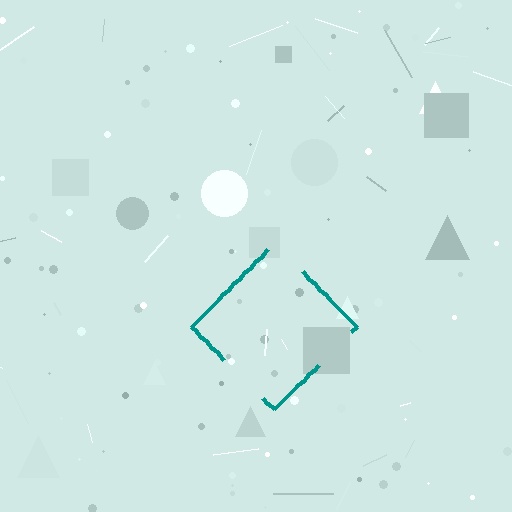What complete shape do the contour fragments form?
The contour fragments form a diamond.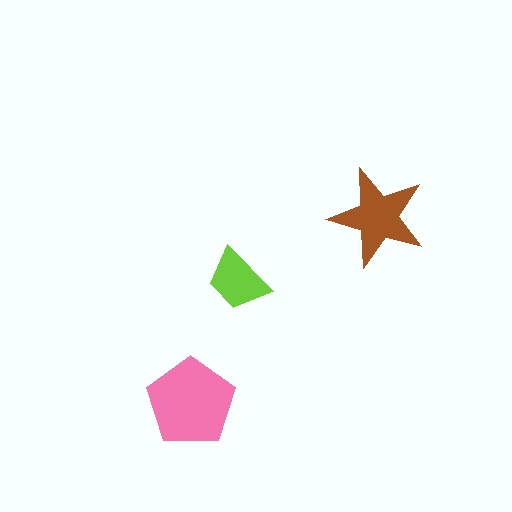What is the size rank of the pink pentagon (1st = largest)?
1st.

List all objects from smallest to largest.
The lime trapezoid, the brown star, the pink pentagon.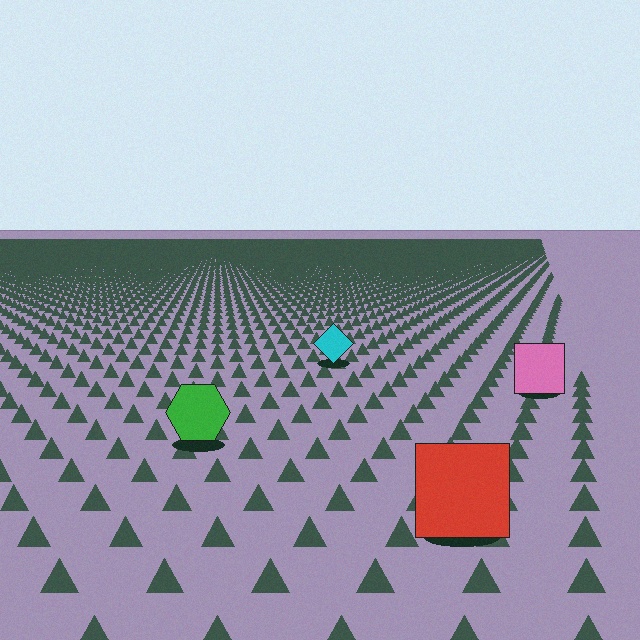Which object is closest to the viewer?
The red square is closest. The texture marks near it are larger and more spread out.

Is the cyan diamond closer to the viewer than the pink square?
No. The pink square is closer — you can tell from the texture gradient: the ground texture is coarser near it.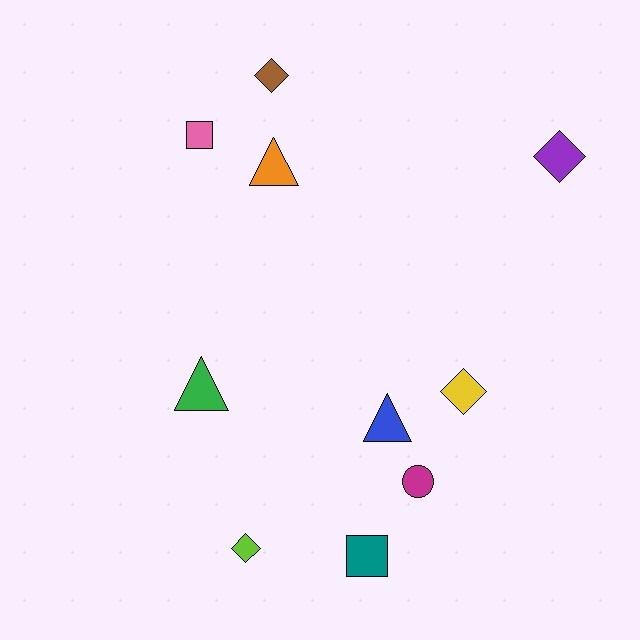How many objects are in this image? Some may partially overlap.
There are 10 objects.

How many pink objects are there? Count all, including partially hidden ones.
There is 1 pink object.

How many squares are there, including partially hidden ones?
There are 2 squares.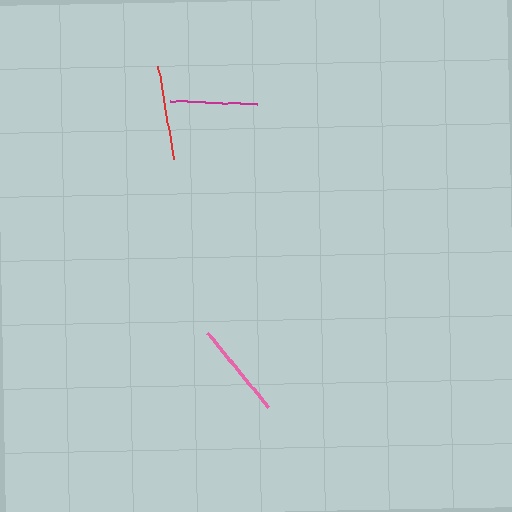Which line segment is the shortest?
The magenta line is the shortest at approximately 87 pixels.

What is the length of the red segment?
The red segment is approximately 94 pixels long.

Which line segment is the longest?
The pink line is the longest at approximately 95 pixels.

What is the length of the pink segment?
The pink segment is approximately 95 pixels long.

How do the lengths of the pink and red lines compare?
The pink and red lines are approximately the same length.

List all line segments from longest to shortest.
From longest to shortest: pink, red, magenta.